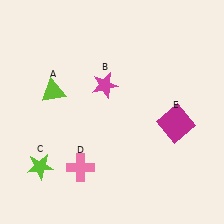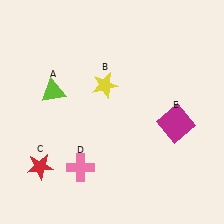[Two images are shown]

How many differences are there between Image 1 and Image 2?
There are 2 differences between the two images.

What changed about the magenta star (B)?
In Image 1, B is magenta. In Image 2, it changed to yellow.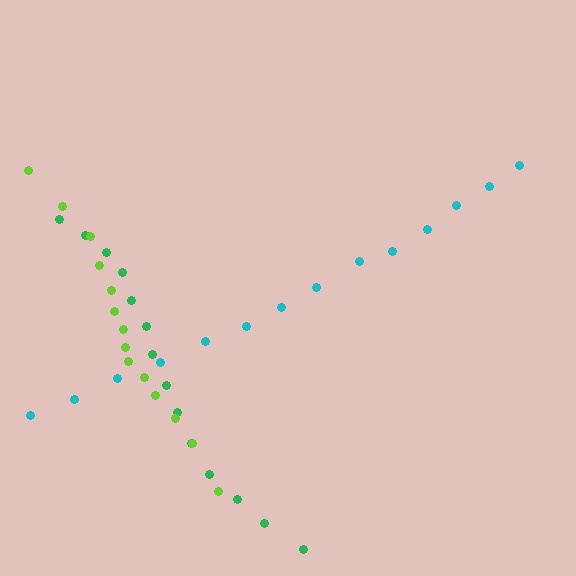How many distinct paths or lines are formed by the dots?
There are 3 distinct paths.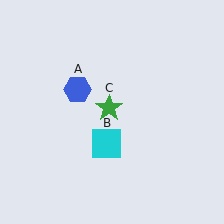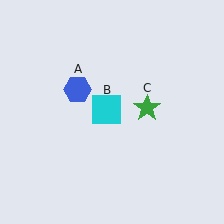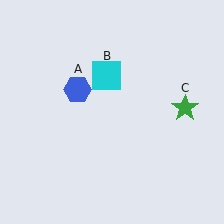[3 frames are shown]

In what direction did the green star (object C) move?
The green star (object C) moved right.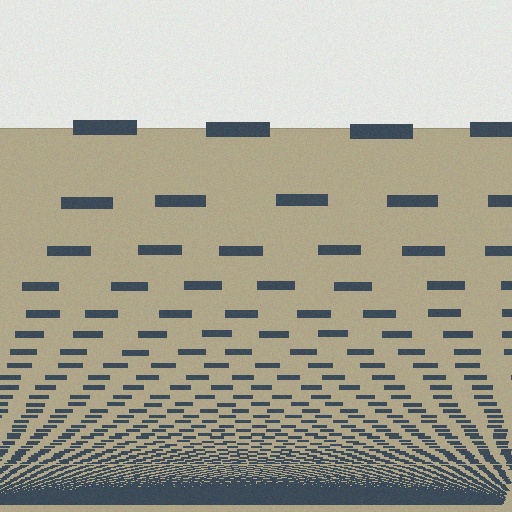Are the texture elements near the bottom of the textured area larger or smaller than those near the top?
Smaller. The gradient is inverted — elements near the bottom are smaller and denser.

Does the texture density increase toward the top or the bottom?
Density increases toward the bottom.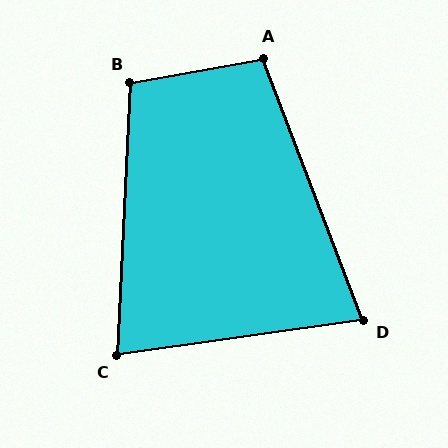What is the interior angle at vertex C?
Approximately 79 degrees (acute).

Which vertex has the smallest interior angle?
D, at approximately 77 degrees.